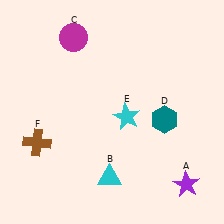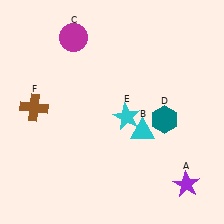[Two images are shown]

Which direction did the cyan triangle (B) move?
The cyan triangle (B) moved up.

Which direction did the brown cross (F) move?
The brown cross (F) moved up.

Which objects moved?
The objects that moved are: the cyan triangle (B), the brown cross (F).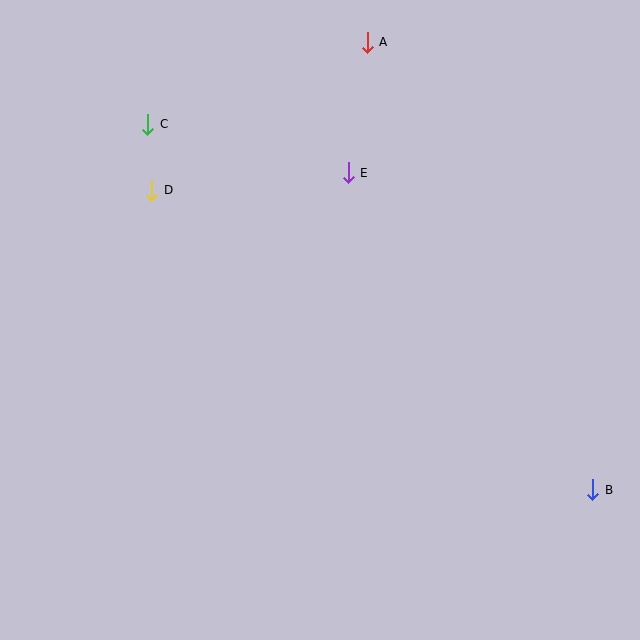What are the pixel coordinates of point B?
Point B is at (593, 490).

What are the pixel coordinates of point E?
Point E is at (348, 173).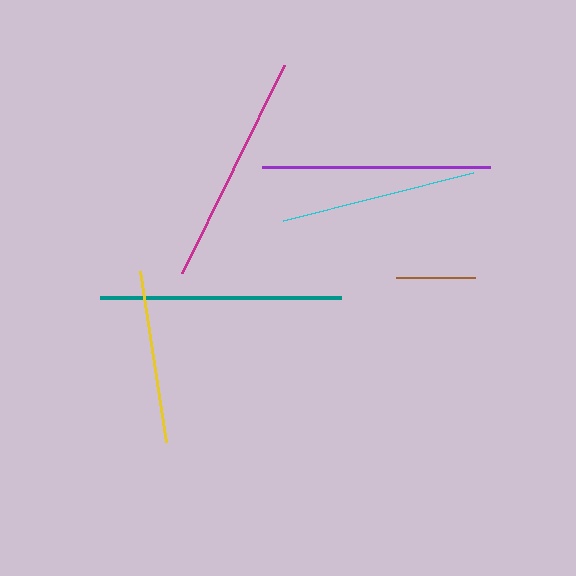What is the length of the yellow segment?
The yellow segment is approximately 173 pixels long.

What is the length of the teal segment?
The teal segment is approximately 241 pixels long.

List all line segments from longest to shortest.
From longest to shortest: teal, magenta, purple, cyan, yellow, brown.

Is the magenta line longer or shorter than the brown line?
The magenta line is longer than the brown line.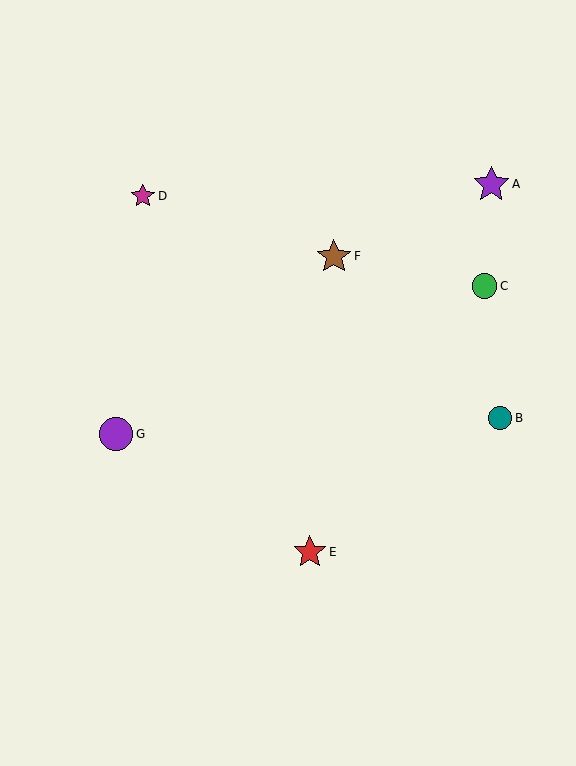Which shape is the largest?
The purple star (labeled A) is the largest.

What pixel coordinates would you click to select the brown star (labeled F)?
Click at (334, 256) to select the brown star F.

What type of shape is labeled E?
Shape E is a red star.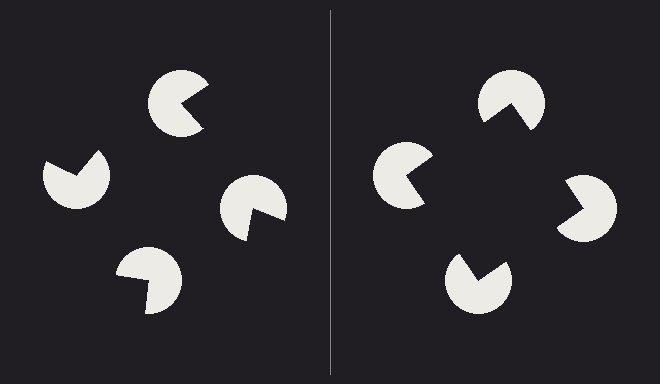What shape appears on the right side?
An illusory square.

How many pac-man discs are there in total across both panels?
8 — 4 on each side.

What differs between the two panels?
The pac-man discs are positioned identically on both sides; only the wedge orientations differ. On the right they align to a square; on the left they are misaligned.